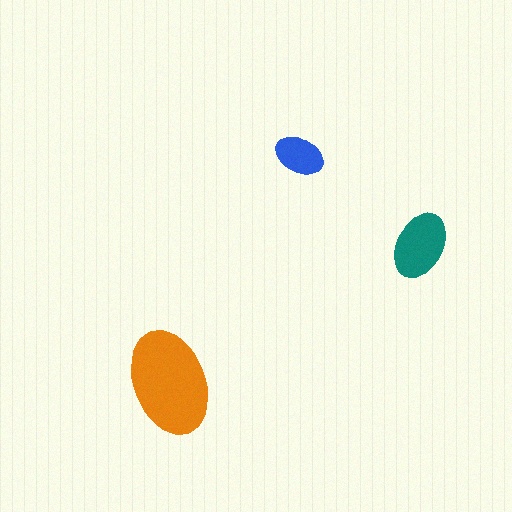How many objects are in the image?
There are 3 objects in the image.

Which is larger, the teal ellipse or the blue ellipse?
The teal one.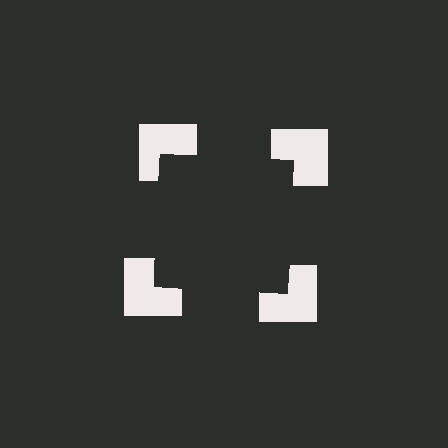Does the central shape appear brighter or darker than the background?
It typically appears slightly darker than the background, even though no actual brightness change is drawn.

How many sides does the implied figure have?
4 sides.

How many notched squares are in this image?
There are 4 — one at each vertex of the illusory square.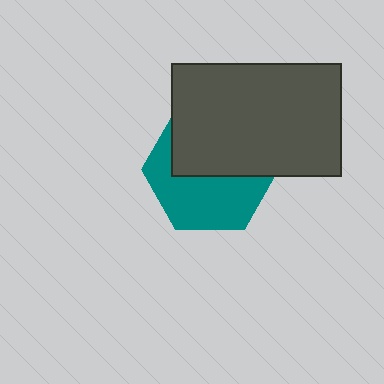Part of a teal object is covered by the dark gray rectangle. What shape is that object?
It is a hexagon.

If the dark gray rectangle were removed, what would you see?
You would see the complete teal hexagon.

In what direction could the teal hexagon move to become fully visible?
The teal hexagon could move down. That would shift it out from behind the dark gray rectangle entirely.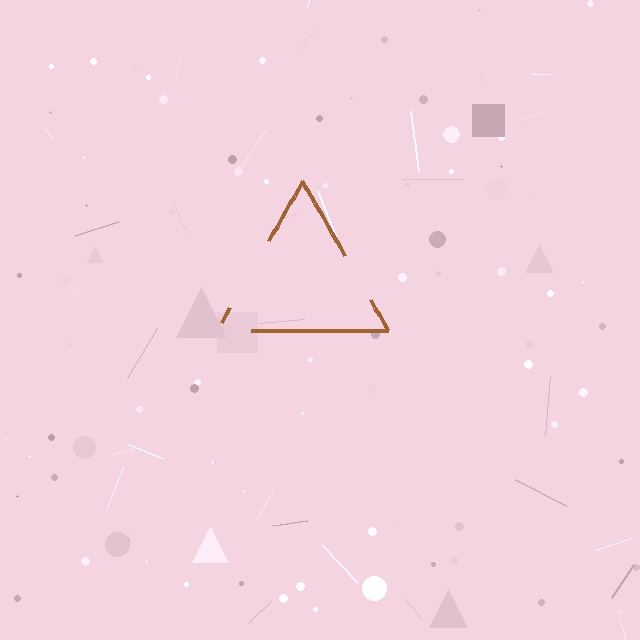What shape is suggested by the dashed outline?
The dashed outline suggests a triangle.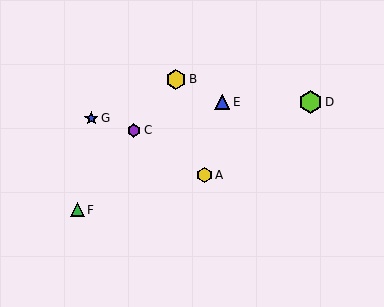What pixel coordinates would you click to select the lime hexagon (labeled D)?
Click at (310, 102) to select the lime hexagon D.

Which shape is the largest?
The lime hexagon (labeled D) is the largest.